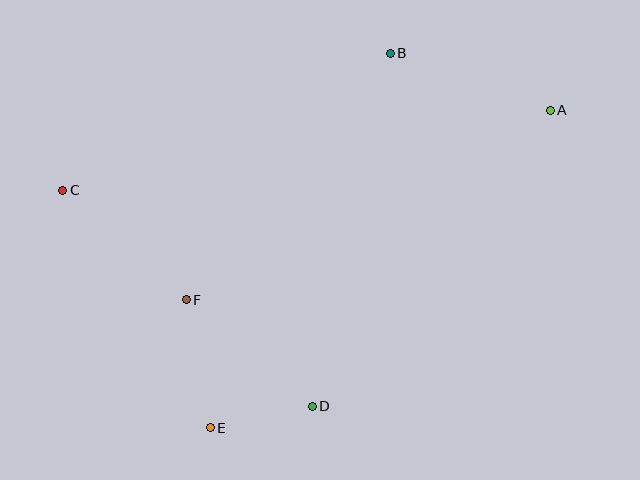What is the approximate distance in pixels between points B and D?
The distance between B and D is approximately 361 pixels.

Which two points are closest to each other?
Points D and E are closest to each other.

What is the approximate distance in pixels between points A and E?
The distance between A and E is approximately 465 pixels.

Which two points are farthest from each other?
Points A and C are farthest from each other.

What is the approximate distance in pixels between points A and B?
The distance between A and B is approximately 170 pixels.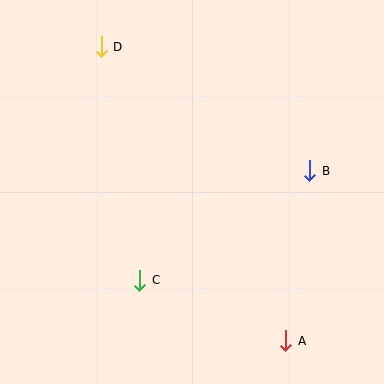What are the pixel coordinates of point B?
Point B is at (310, 171).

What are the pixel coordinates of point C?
Point C is at (140, 280).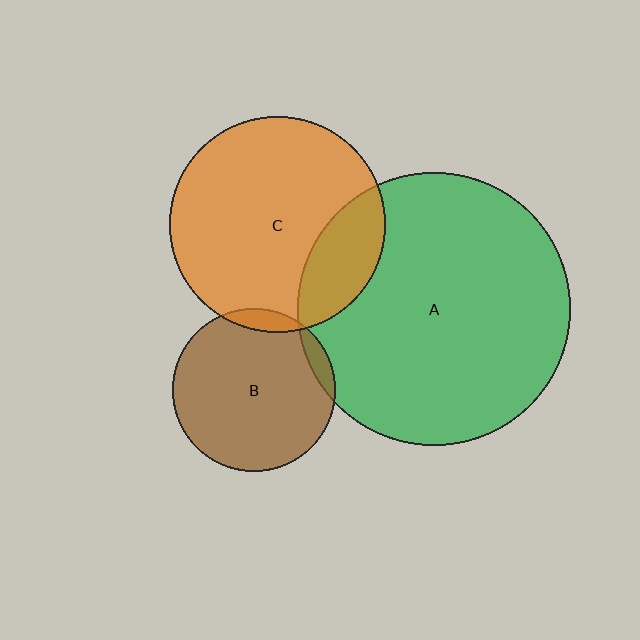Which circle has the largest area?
Circle A (green).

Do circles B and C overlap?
Yes.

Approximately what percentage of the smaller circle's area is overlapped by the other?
Approximately 5%.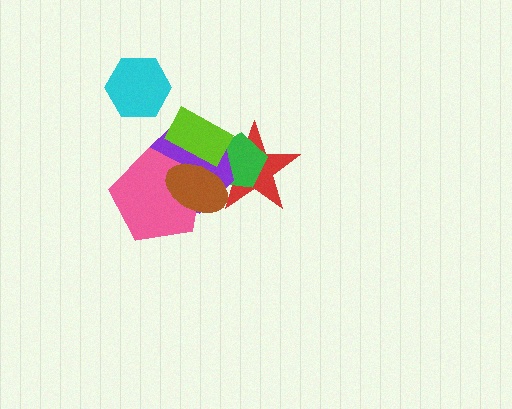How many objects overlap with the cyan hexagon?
0 objects overlap with the cyan hexagon.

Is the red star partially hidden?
Yes, it is partially covered by another shape.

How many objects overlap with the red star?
4 objects overlap with the red star.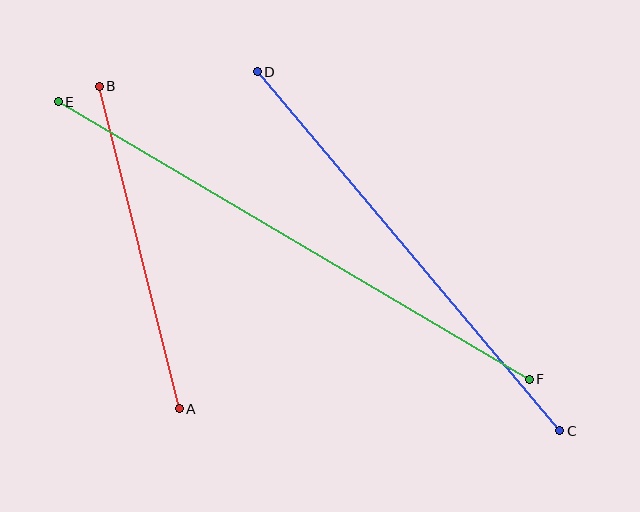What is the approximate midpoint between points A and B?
The midpoint is at approximately (139, 248) pixels.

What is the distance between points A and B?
The distance is approximately 332 pixels.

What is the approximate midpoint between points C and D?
The midpoint is at approximately (408, 251) pixels.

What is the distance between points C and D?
The distance is approximately 469 pixels.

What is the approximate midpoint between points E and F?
The midpoint is at approximately (294, 241) pixels.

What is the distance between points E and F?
The distance is approximately 546 pixels.